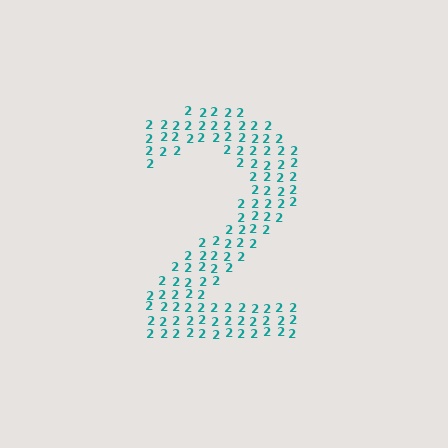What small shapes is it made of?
It is made of small digit 2's.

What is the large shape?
The large shape is the digit 2.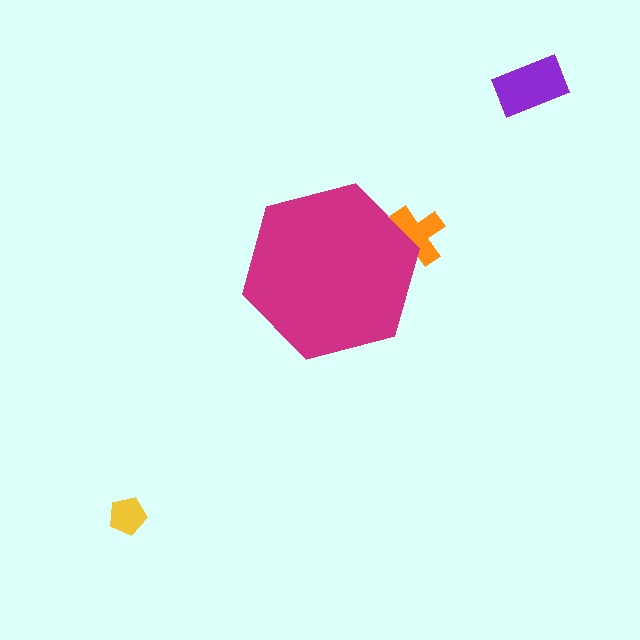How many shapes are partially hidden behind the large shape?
1 shape is partially hidden.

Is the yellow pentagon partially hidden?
No, the yellow pentagon is fully visible.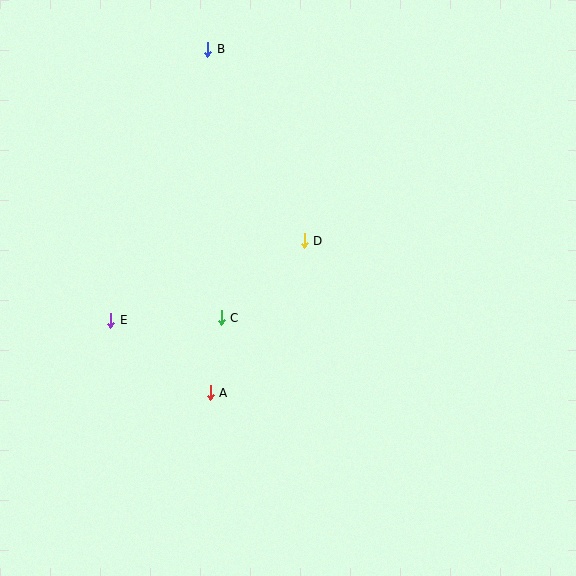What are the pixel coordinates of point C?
Point C is at (221, 318).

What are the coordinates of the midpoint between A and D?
The midpoint between A and D is at (257, 317).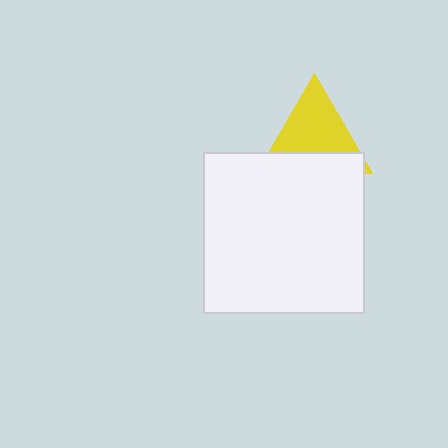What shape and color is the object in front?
The object in front is a white square.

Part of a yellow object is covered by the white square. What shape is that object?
It is a triangle.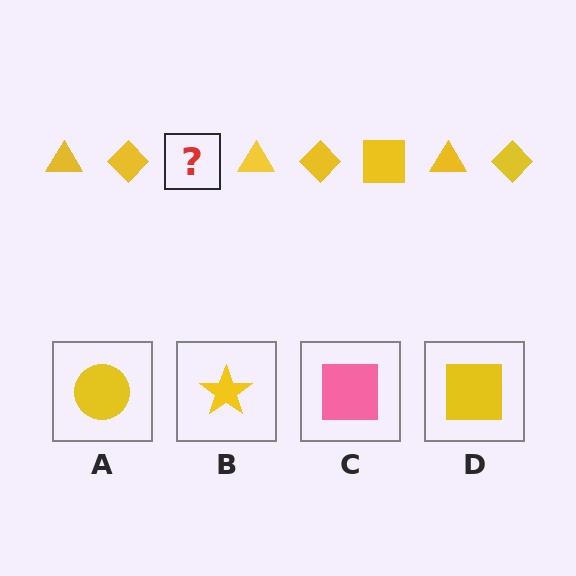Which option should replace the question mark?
Option D.